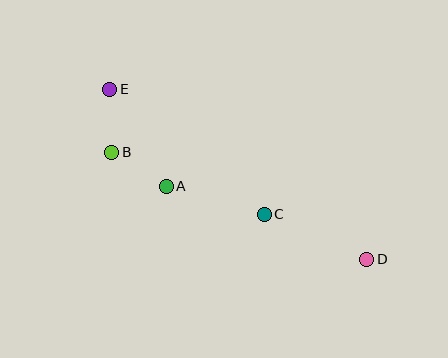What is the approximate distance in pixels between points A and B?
The distance between A and B is approximately 64 pixels.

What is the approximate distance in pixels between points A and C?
The distance between A and C is approximately 102 pixels.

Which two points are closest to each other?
Points B and E are closest to each other.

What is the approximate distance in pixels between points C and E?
The distance between C and E is approximately 199 pixels.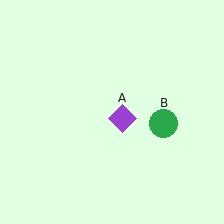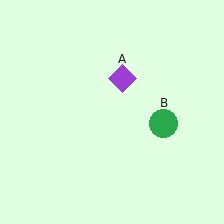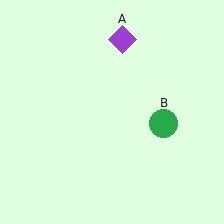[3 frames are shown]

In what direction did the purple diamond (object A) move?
The purple diamond (object A) moved up.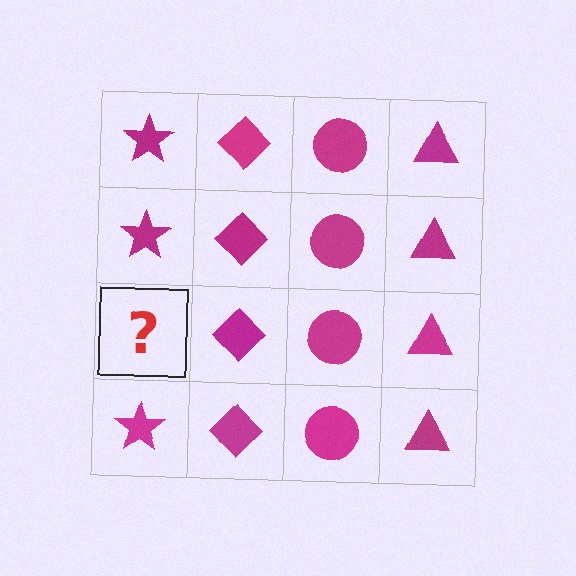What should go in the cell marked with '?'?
The missing cell should contain a magenta star.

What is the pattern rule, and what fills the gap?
The rule is that each column has a consistent shape. The gap should be filled with a magenta star.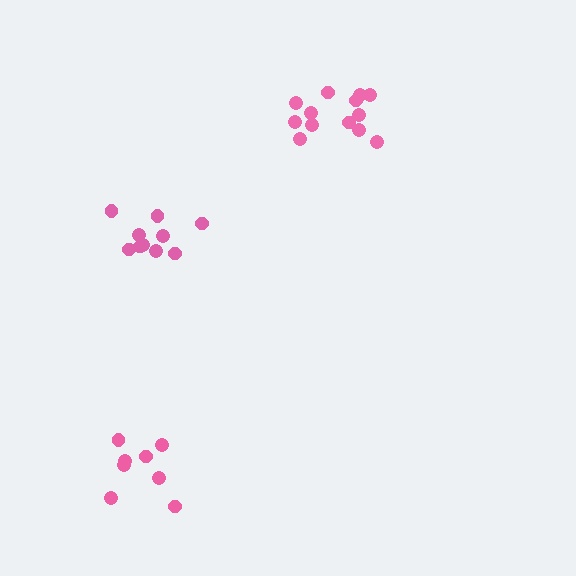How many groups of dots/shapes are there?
There are 3 groups.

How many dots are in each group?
Group 1: 13 dots, Group 2: 8 dots, Group 3: 10 dots (31 total).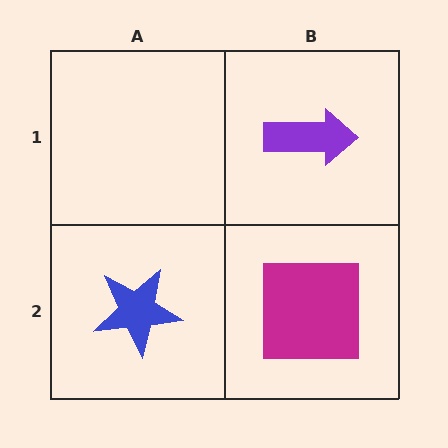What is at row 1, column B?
A purple arrow.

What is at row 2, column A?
A blue star.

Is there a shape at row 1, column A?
No, that cell is empty.